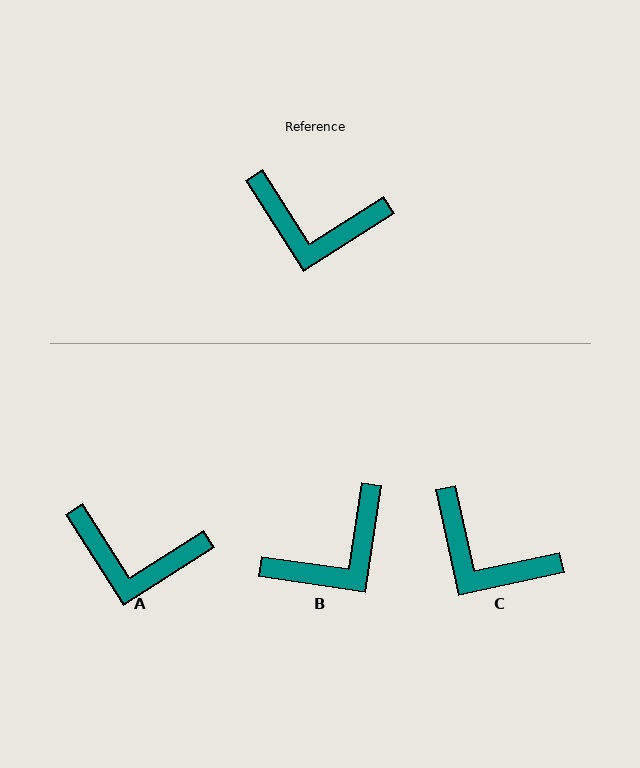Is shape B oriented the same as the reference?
No, it is off by about 49 degrees.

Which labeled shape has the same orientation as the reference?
A.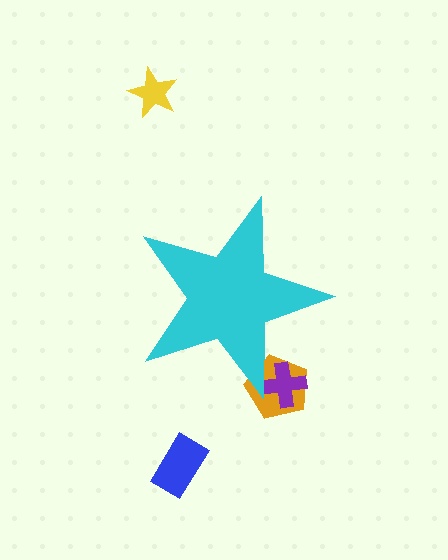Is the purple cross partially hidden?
Yes, the purple cross is partially hidden behind the cyan star.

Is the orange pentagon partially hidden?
Yes, the orange pentagon is partially hidden behind the cyan star.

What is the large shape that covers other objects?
A cyan star.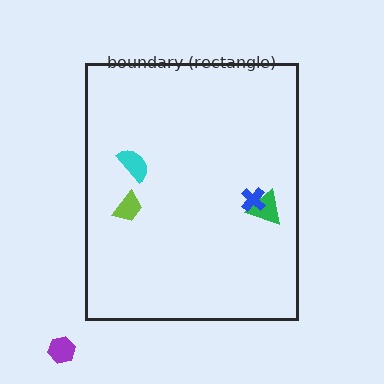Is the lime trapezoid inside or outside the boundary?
Inside.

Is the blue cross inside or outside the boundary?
Inside.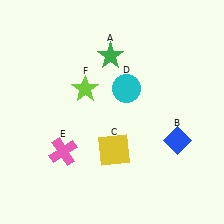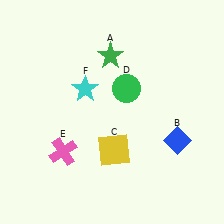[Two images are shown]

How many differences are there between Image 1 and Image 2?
There are 2 differences between the two images.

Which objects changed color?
D changed from cyan to green. F changed from lime to cyan.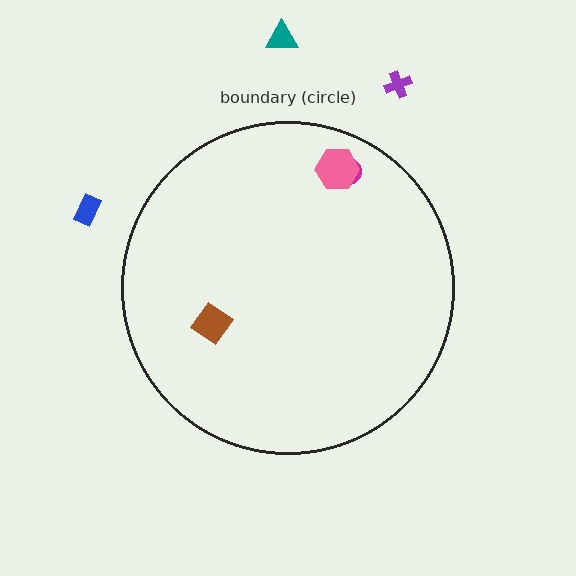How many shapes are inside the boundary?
3 inside, 3 outside.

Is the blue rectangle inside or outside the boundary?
Outside.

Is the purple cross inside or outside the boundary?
Outside.